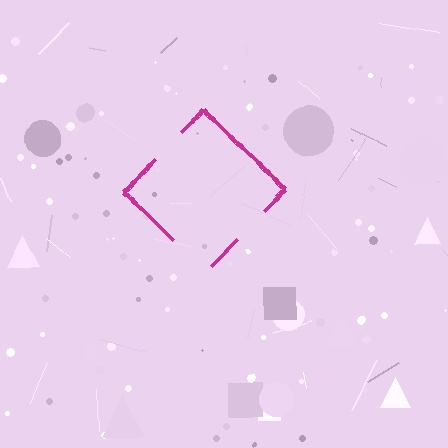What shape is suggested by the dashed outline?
The dashed outline suggests a diamond.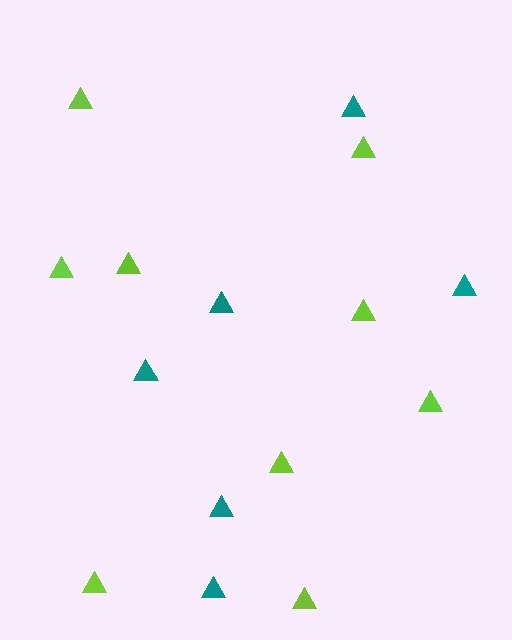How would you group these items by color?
There are 2 groups: one group of teal triangles (6) and one group of lime triangles (9).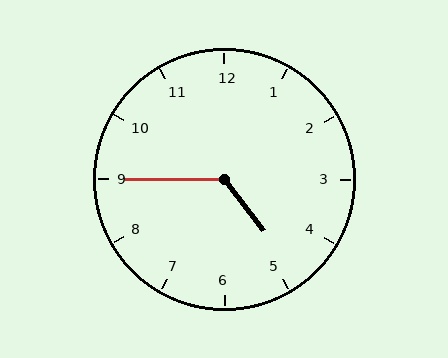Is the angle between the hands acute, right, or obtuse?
It is obtuse.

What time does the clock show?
4:45.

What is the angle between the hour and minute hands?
Approximately 128 degrees.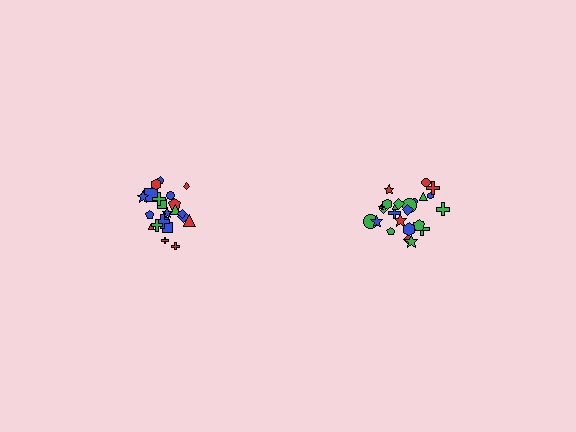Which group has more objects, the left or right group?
The right group.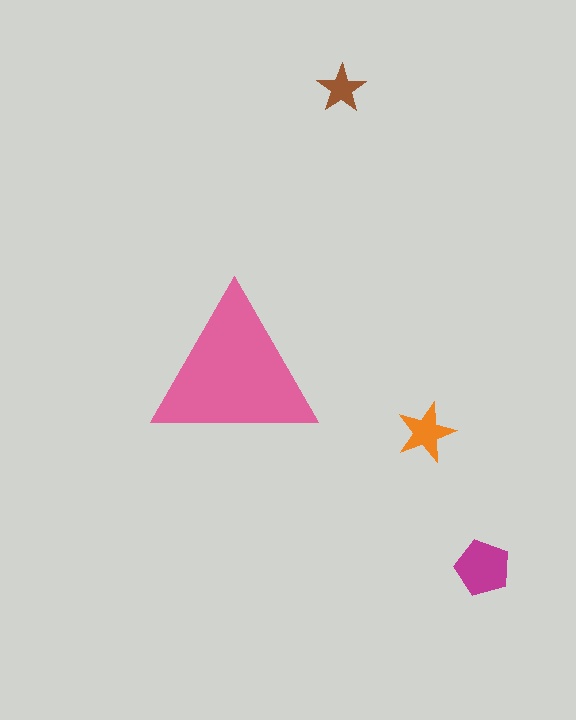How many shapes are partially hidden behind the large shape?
0 shapes are partially hidden.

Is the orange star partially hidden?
No, the orange star is fully visible.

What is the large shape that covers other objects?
A pink triangle.